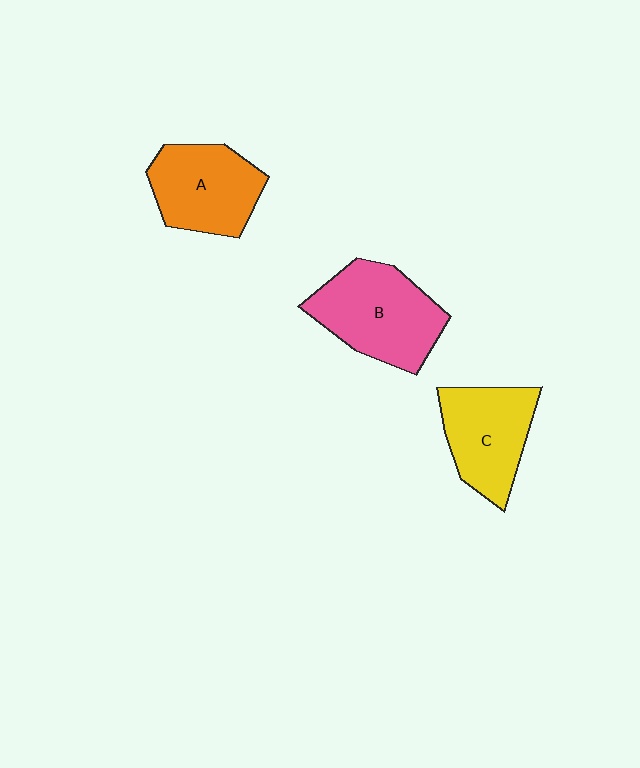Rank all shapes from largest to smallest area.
From largest to smallest: B (pink), A (orange), C (yellow).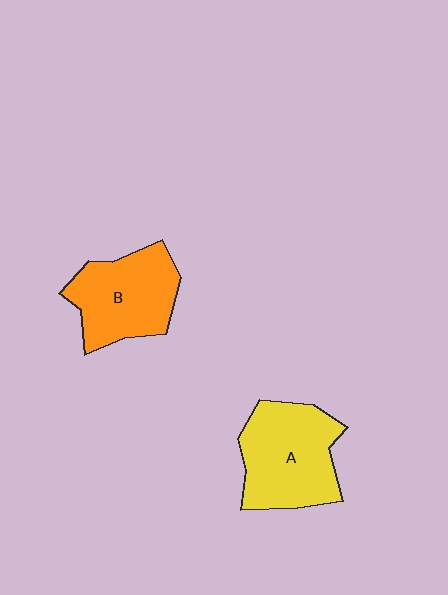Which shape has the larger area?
Shape A (yellow).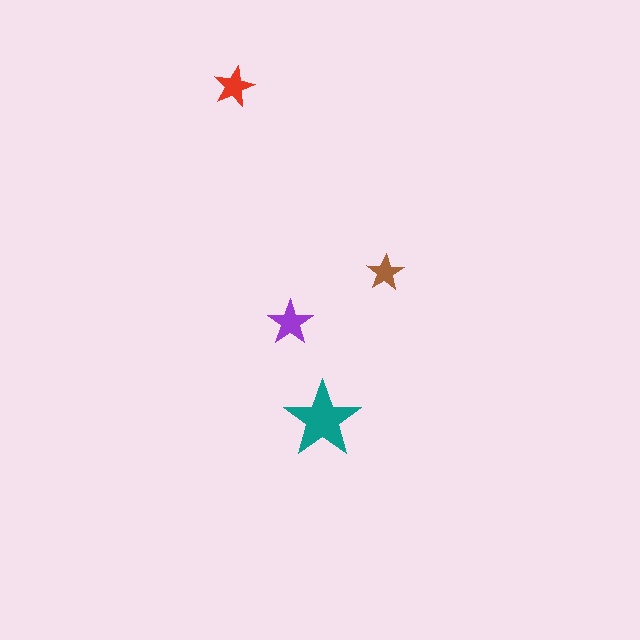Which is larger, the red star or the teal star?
The teal one.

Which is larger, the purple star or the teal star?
The teal one.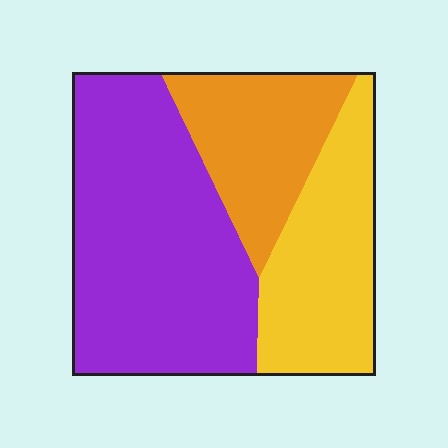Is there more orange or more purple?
Purple.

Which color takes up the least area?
Orange, at roughly 20%.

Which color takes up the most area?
Purple, at roughly 50%.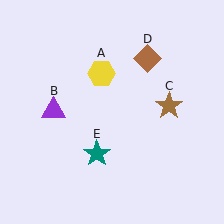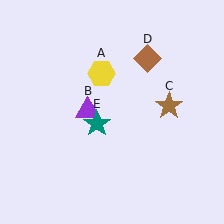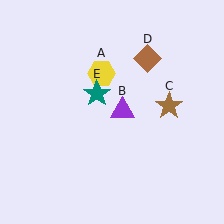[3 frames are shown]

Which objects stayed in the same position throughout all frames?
Yellow hexagon (object A) and brown star (object C) and brown diamond (object D) remained stationary.